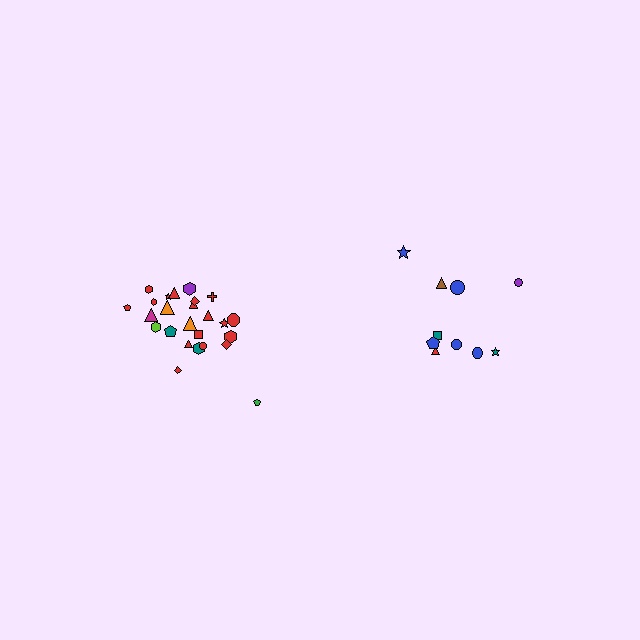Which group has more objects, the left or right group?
The left group.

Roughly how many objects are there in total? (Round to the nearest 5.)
Roughly 35 objects in total.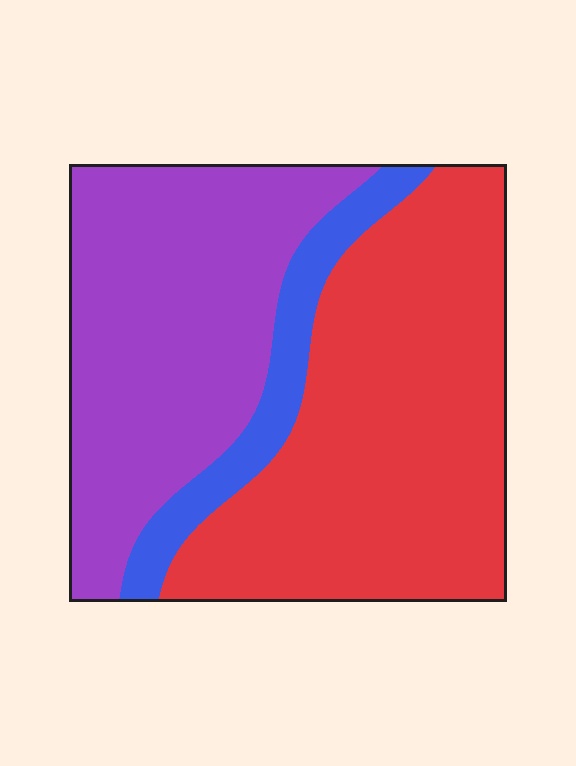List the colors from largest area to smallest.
From largest to smallest: red, purple, blue.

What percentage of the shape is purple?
Purple covers about 40% of the shape.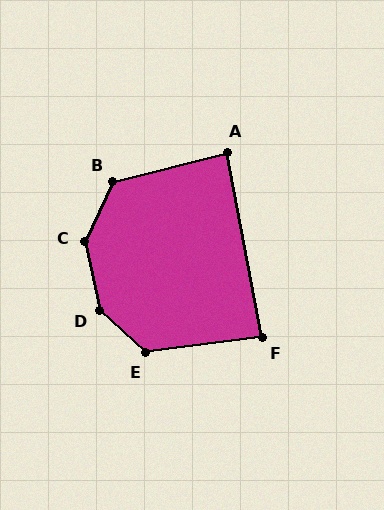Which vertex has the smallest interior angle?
A, at approximately 87 degrees.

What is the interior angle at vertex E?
Approximately 130 degrees (obtuse).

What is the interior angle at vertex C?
Approximately 143 degrees (obtuse).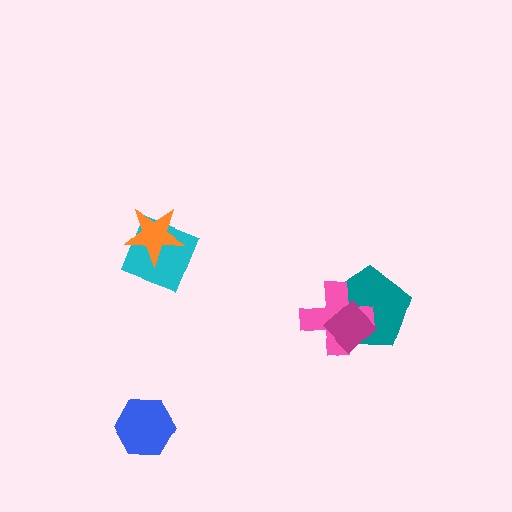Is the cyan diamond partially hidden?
Yes, it is partially covered by another shape.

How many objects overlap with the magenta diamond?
2 objects overlap with the magenta diamond.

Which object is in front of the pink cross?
The magenta diamond is in front of the pink cross.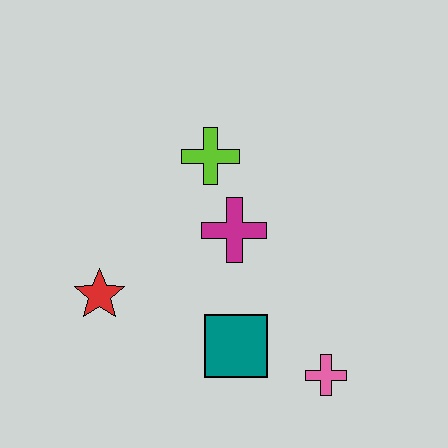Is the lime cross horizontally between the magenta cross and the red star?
Yes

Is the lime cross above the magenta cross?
Yes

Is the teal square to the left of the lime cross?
No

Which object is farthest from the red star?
The pink cross is farthest from the red star.